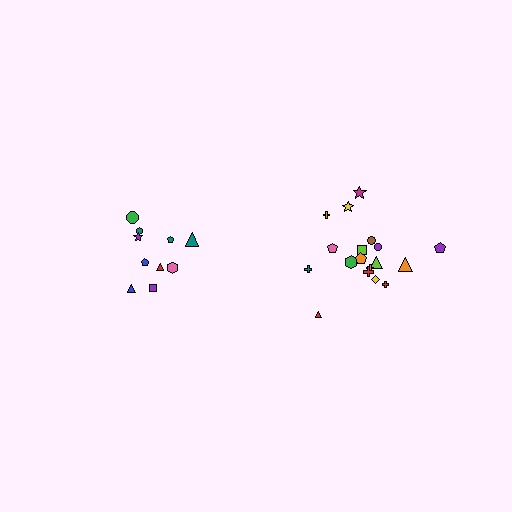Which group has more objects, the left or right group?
The right group.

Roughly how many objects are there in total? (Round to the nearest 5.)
Roughly 30 objects in total.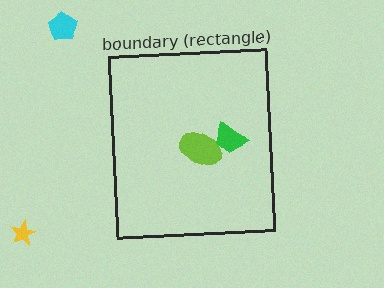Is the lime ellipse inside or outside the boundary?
Inside.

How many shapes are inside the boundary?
2 inside, 2 outside.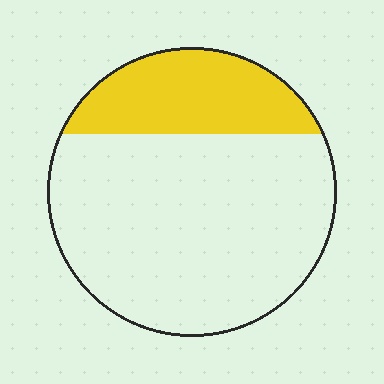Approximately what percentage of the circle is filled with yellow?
Approximately 25%.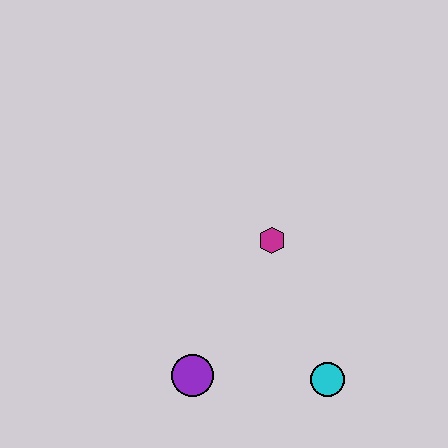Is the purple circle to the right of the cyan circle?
No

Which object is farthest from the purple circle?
The magenta hexagon is farthest from the purple circle.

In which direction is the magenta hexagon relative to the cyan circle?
The magenta hexagon is above the cyan circle.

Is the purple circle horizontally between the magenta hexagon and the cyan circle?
No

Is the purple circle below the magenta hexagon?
Yes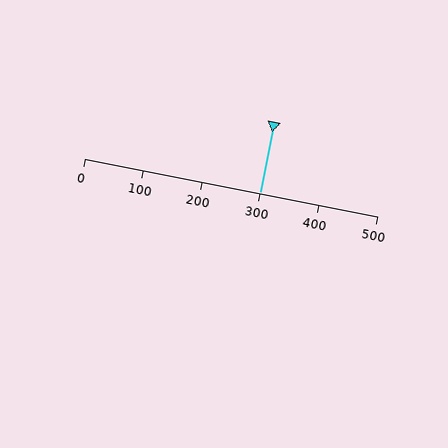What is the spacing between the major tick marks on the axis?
The major ticks are spaced 100 apart.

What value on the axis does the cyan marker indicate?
The marker indicates approximately 300.